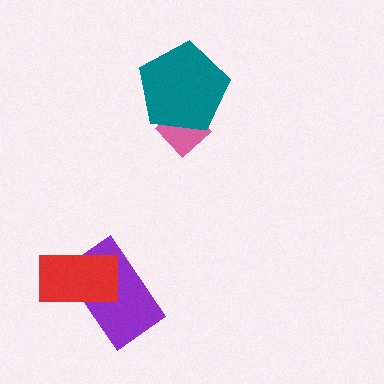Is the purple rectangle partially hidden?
Yes, it is partially covered by another shape.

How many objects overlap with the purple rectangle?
1 object overlaps with the purple rectangle.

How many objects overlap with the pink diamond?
1 object overlaps with the pink diamond.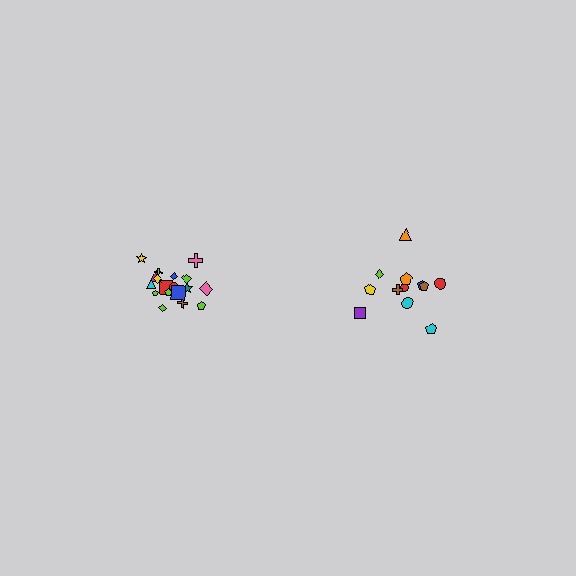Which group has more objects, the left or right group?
The left group.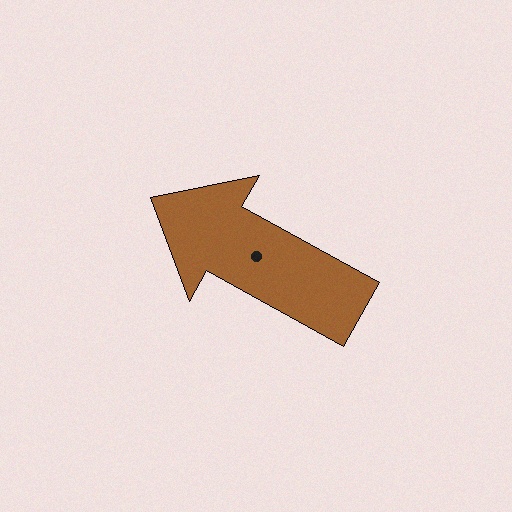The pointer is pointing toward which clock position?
Roughly 10 o'clock.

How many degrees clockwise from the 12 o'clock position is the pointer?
Approximately 299 degrees.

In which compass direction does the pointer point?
Northwest.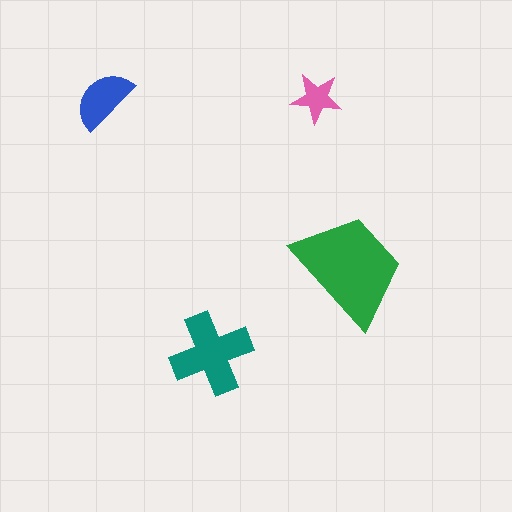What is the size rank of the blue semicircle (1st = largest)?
3rd.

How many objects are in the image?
There are 4 objects in the image.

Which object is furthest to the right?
The green trapezoid is rightmost.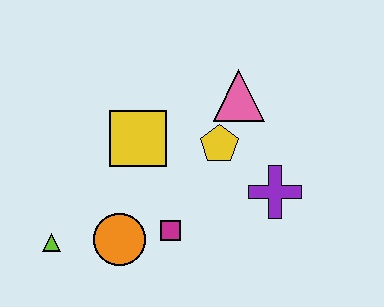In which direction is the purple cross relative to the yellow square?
The purple cross is to the right of the yellow square.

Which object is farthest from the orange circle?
The pink triangle is farthest from the orange circle.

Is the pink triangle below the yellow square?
No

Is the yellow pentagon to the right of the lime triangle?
Yes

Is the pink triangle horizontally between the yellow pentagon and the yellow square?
No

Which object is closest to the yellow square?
The yellow pentagon is closest to the yellow square.